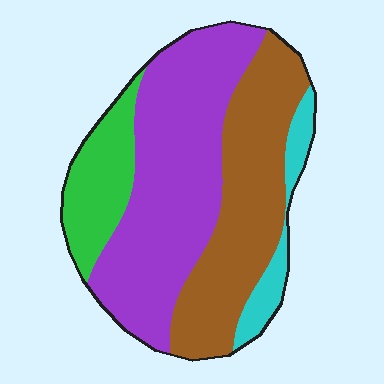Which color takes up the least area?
Cyan, at roughly 10%.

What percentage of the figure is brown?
Brown covers 33% of the figure.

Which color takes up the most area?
Purple, at roughly 45%.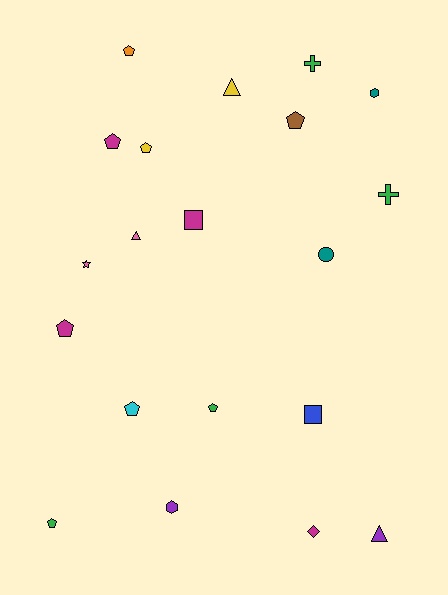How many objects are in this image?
There are 20 objects.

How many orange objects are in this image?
There is 1 orange object.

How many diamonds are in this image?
There is 1 diamond.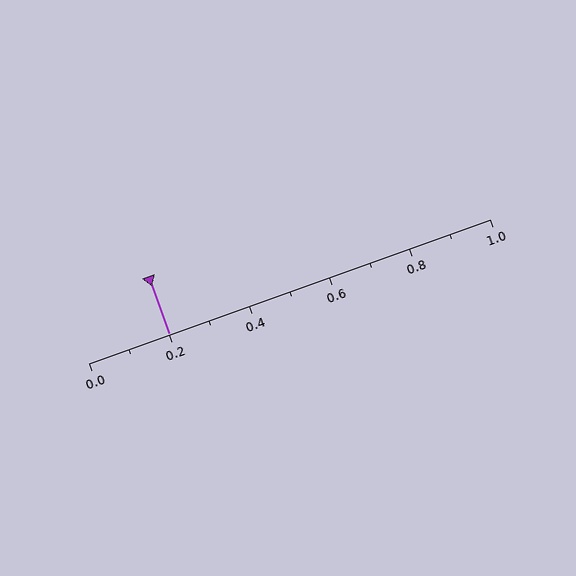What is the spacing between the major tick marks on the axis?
The major ticks are spaced 0.2 apart.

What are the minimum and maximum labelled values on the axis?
The axis runs from 0.0 to 1.0.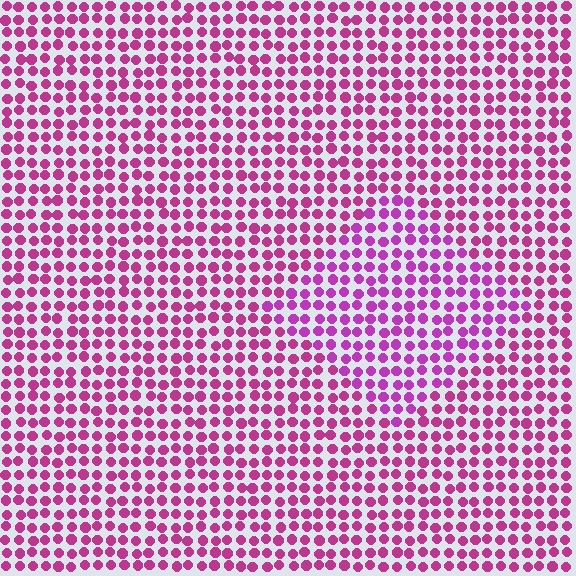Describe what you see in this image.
The image is filled with small magenta elements in a uniform arrangement. A diamond-shaped region is visible where the elements are tinted to a slightly different hue, forming a subtle color boundary.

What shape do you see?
I see a diamond.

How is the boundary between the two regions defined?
The boundary is defined purely by a slight shift in hue (about 20 degrees). Spacing, size, and orientation are identical on both sides.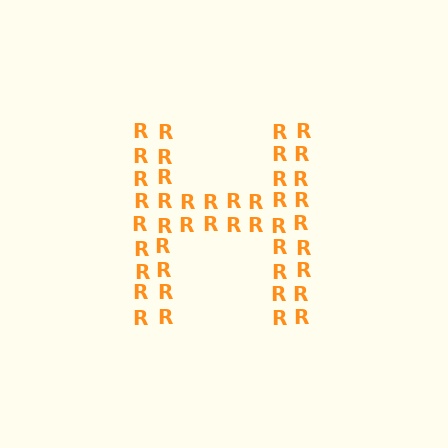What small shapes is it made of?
It is made of small letter R's.